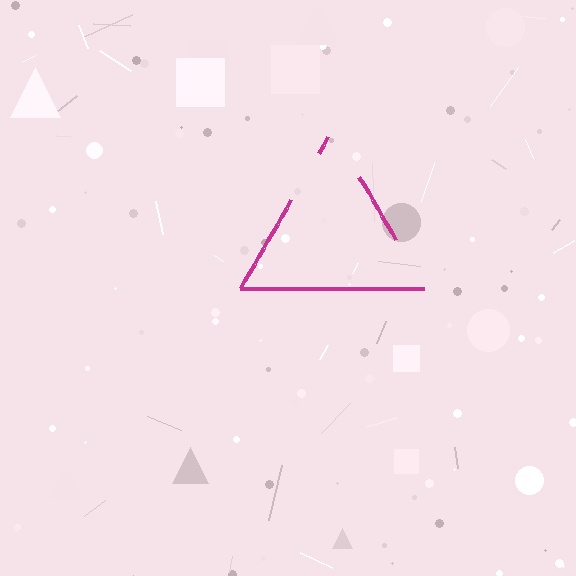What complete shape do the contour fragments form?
The contour fragments form a triangle.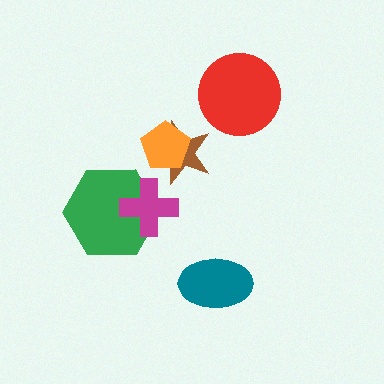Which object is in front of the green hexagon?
The magenta cross is in front of the green hexagon.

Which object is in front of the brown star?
The orange pentagon is in front of the brown star.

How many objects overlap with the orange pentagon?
1 object overlaps with the orange pentagon.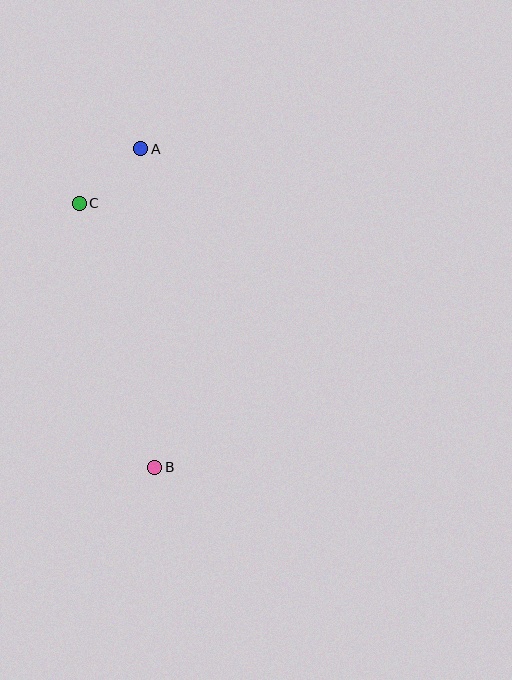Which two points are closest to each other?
Points A and C are closest to each other.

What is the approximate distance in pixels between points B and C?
The distance between B and C is approximately 275 pixels.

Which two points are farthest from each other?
Points A and B are farthest from each other.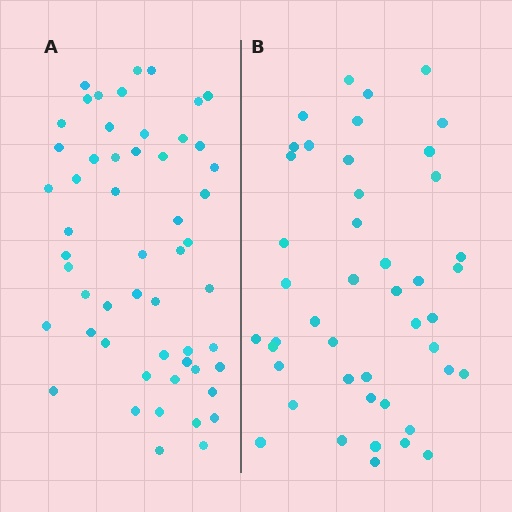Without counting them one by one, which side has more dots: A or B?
Region A (the left region) has more dots.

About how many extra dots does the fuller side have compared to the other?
Region A has roughly 8 or so more dots than region B.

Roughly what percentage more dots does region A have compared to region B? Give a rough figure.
About 20% more.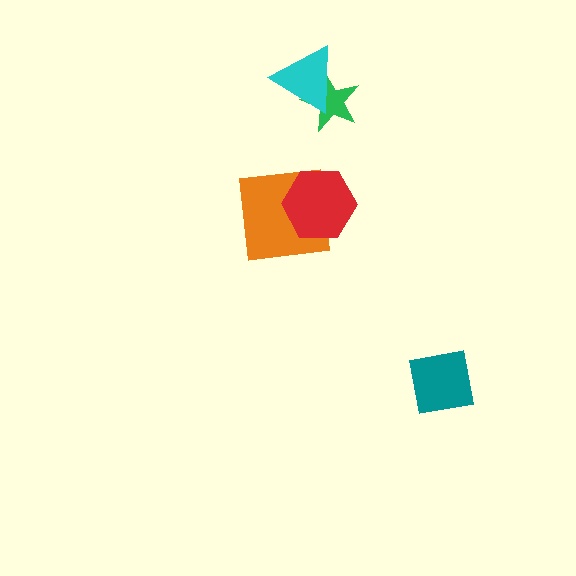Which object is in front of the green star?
The cyan triangle is in front of the green star.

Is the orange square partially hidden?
Yes, it is partially covered by another shape.